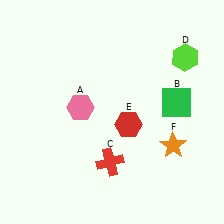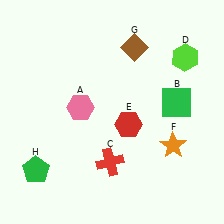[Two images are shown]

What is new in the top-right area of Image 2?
A brown diamond (G) was added in the top-right area of Image 2.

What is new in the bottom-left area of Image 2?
A green pentagon (H) was added in the bottom-left area of Image 2.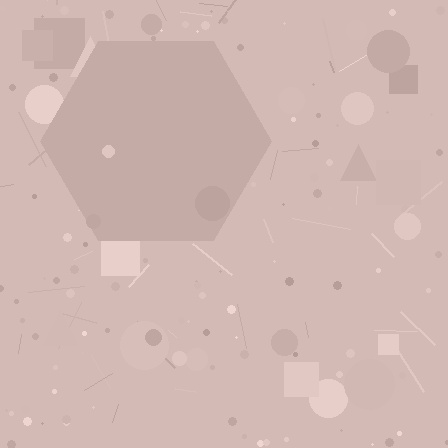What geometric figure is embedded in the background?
A hexagon is embedded in the background.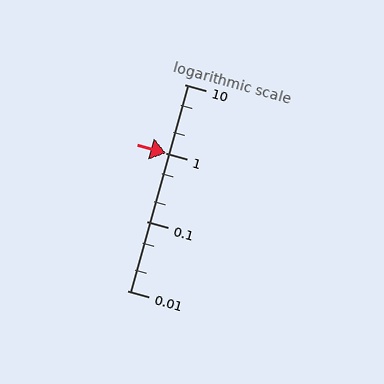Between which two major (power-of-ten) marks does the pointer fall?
The pointer is between 0.1 and 1.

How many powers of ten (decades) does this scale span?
The scale spans 3 decades, from 0.01 to 10.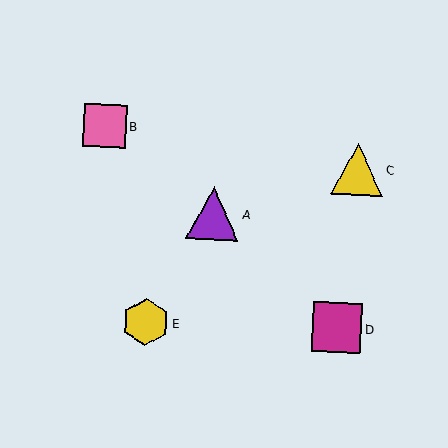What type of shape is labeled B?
Shape B is a pink square.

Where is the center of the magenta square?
The center of the magenta square is at (337, 328).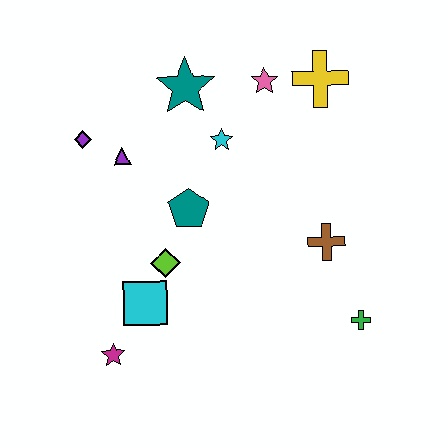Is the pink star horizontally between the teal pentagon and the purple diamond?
No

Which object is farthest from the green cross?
The purple diamond is farthest from the green cross.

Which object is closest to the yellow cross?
The pink star is closest to the yellow cross.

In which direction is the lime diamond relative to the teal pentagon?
The lime diamond is below the teal pentagon.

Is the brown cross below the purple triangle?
Yes